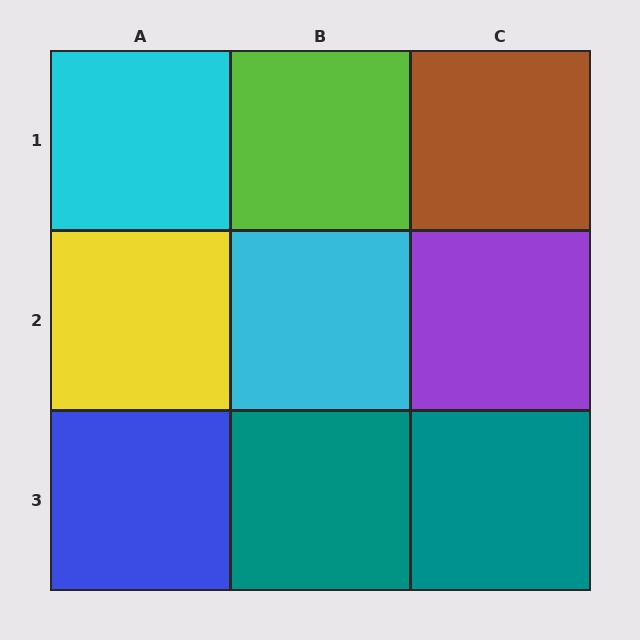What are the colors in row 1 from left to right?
Cyan, lime, brown.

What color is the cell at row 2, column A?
Yellow.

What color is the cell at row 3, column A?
Blue.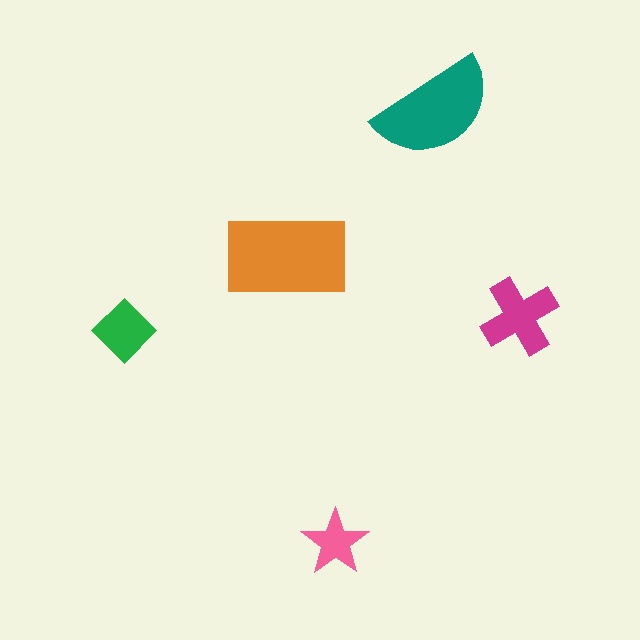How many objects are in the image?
There are 5 objects in the image.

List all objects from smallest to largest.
The pink star, the green diamond, the magenta cross, the teal semicircle, the orange rectangle.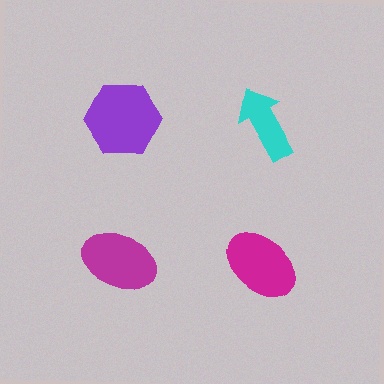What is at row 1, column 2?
A cyan arrow.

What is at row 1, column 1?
A purple hexagon.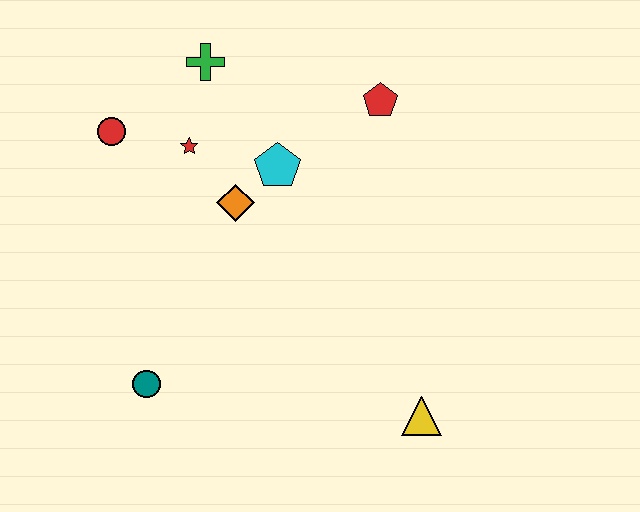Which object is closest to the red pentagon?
The cyan pentagon is closest to the red pentagon.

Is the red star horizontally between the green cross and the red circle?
Yes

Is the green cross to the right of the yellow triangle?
No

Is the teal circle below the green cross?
Yes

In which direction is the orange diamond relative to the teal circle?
The orange diamond is above the teal circle.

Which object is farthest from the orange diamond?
The yellow triangle is farthest from the orange diamond.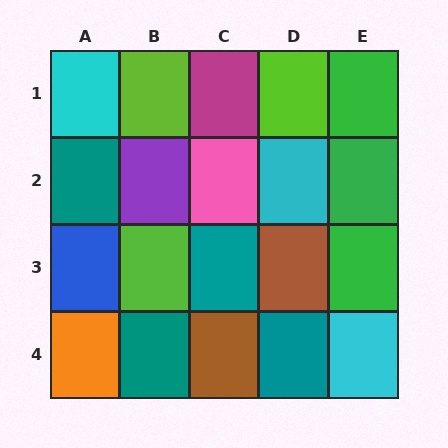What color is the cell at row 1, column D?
Lime.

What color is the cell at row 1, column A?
Cyan.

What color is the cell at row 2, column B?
Purple.